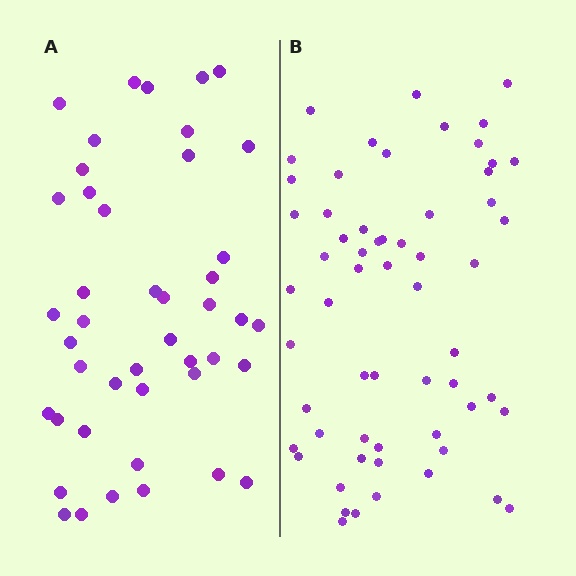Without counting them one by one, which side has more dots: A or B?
Region B (the right region) has more dots.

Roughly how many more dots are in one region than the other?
Region B has approximately 15 more dots than region A.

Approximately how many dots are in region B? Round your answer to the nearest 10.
About 60 dots.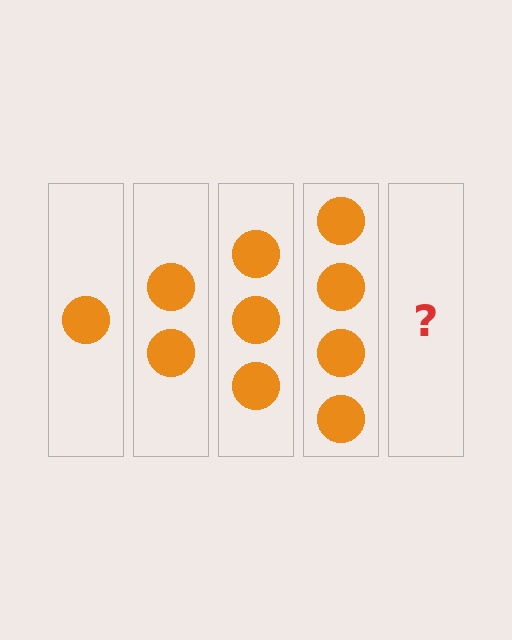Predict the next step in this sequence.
The next step is 5 circles.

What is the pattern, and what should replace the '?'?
The pattern is that each step adds one more circle. The '?' should be 5 circles.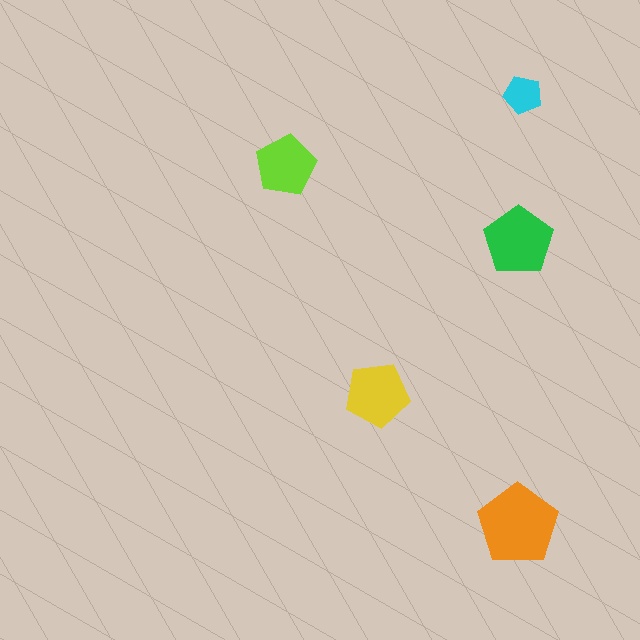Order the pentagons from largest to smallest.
the orange one, the green one, the yellow one, the lime one, the cyan one.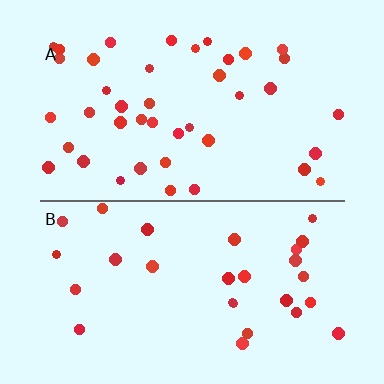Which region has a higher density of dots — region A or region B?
A (the top).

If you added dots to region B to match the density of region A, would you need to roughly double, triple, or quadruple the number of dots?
Approximately double.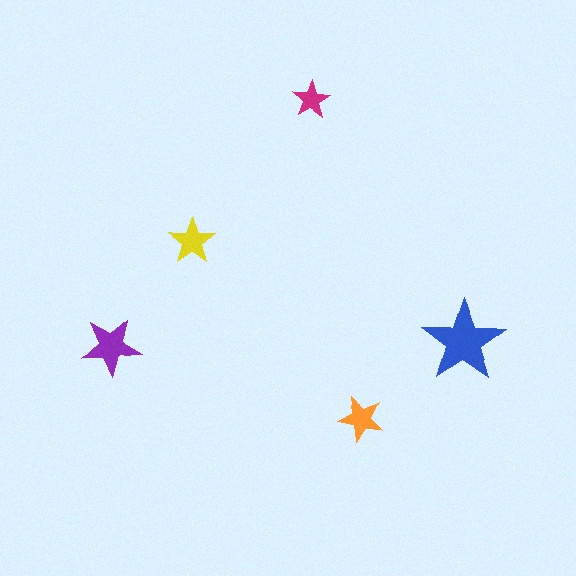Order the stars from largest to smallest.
the blue one, the purple one, the yellow one, the orange one, the magenta one.